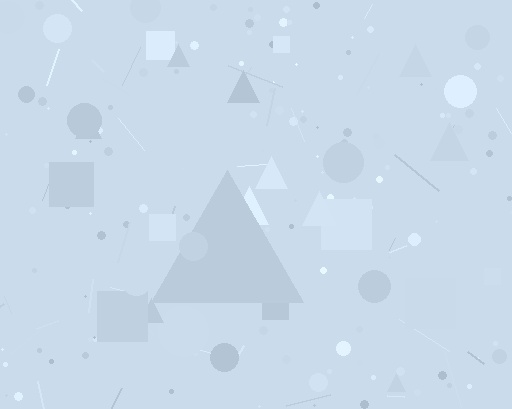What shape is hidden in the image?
A triangle is hidden in the image.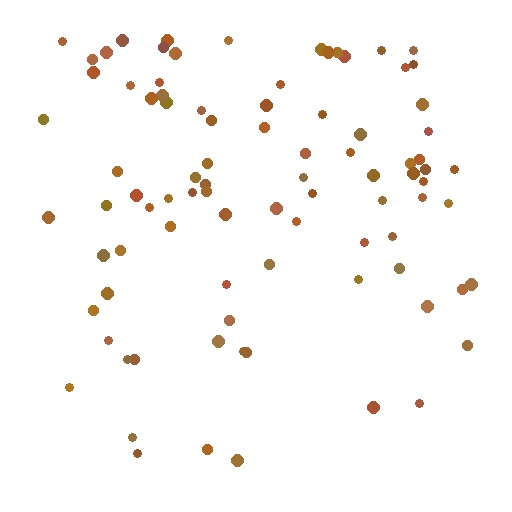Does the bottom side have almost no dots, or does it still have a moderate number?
Still a moderate number, just noticeably fewer than the top.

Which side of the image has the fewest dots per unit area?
The bottom.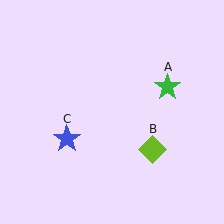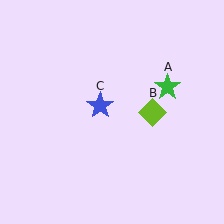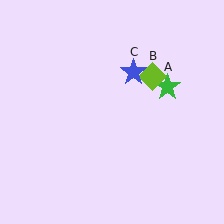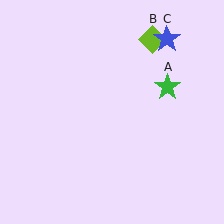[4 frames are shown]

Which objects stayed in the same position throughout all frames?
Green star (object A) remained stationary.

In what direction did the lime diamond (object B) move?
The lime diamond (object B) moved up.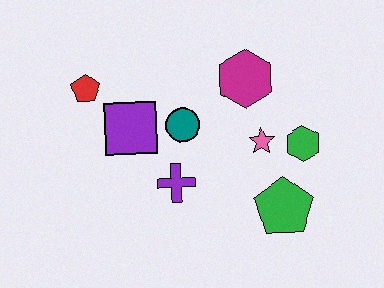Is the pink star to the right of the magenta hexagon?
Yes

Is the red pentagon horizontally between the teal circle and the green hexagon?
No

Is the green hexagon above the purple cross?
Yes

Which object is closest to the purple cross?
The teal circle is closest to the purple cross.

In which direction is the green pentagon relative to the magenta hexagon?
The green pentagon is below the magenta hexagon.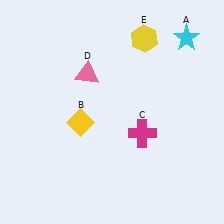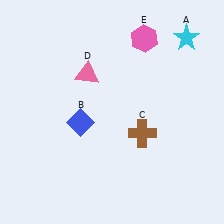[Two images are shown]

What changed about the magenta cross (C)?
In Image 1, C is magenta. In Image 2, it changed to brown.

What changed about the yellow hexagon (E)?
In Image 1, E is yellow. In Image 2, it changed to pink.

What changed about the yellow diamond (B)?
In Image 1, B is yellow. In Image 2, it changed to blue.